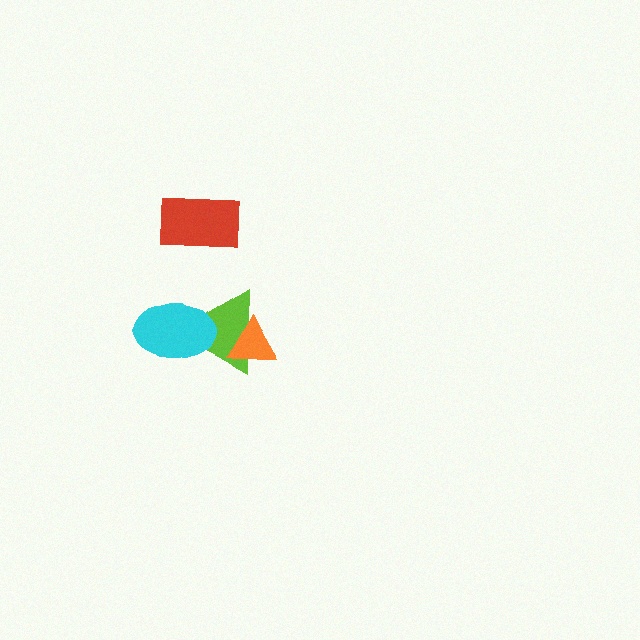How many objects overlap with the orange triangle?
1 object overlaps with the orange triangle.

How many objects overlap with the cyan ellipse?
1 object overlaps with the cyan ellipse.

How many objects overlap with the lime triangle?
2 objects overlap with the lime triangle.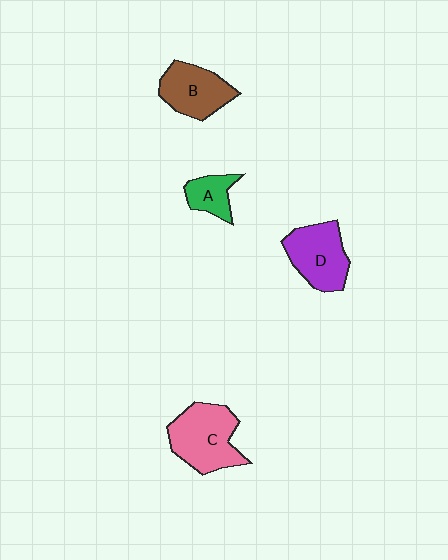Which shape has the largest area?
Shape C (pink).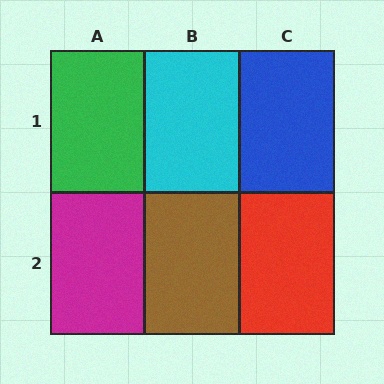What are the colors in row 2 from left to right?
Magenta, brown, red.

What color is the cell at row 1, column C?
Blue.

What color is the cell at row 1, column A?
Green.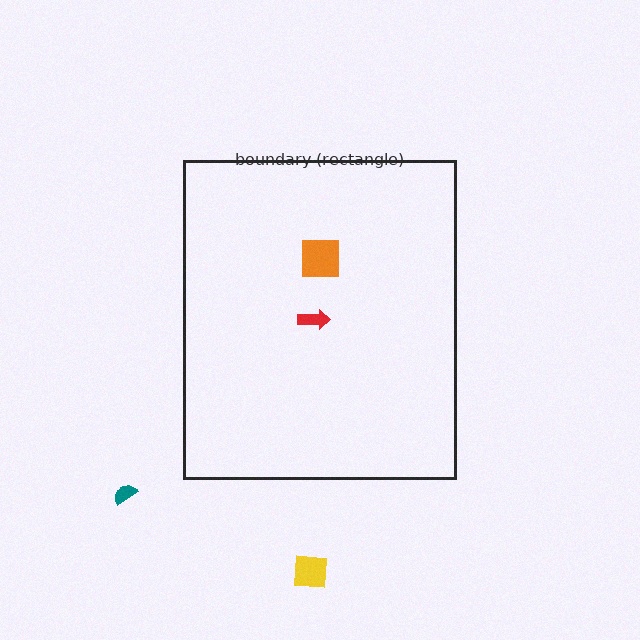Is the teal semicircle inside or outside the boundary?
Outside.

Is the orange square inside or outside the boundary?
Inside.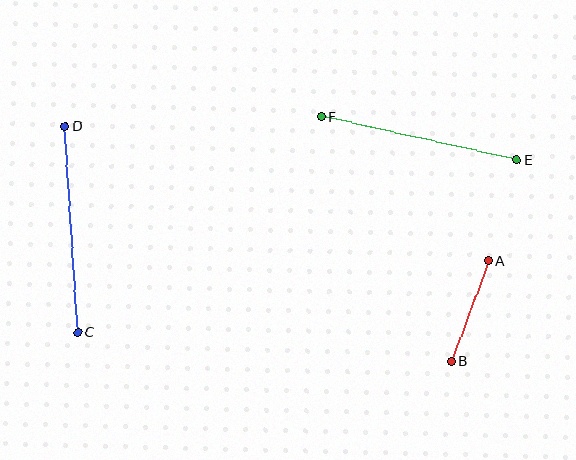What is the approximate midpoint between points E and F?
The midpoint is at approximately (419, 138) pixels.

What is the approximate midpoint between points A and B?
The midpoint is at approximately (470, 311) pixels.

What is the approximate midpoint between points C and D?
The midpoint is at approximately (71, 229) pixels.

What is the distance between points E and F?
The distance is approximately 200 pixels.